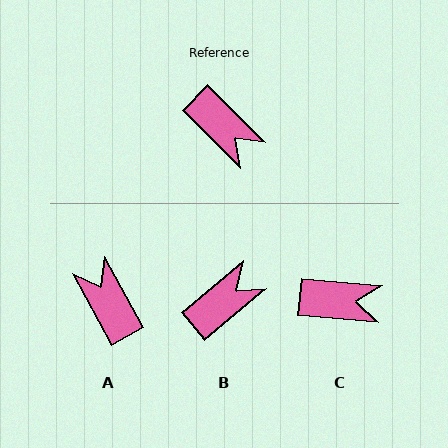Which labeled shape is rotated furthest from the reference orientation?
A, about 164 degrees away.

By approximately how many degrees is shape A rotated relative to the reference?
Approximately 164 degrees counter-clockwise.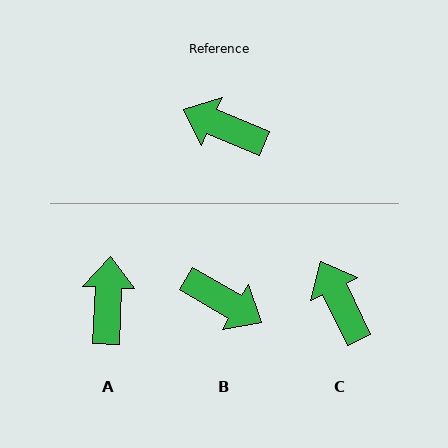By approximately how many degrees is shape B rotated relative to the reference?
Approximately 173 degrees counter-clockwise.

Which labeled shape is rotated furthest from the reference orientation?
B, about 173 degrees away.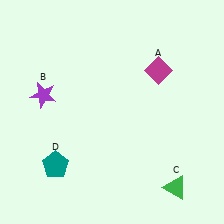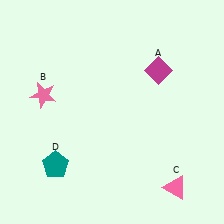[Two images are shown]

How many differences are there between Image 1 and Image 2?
There are 2 differences between the two images.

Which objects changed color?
B changed from purple to pink. C changed from green to pink.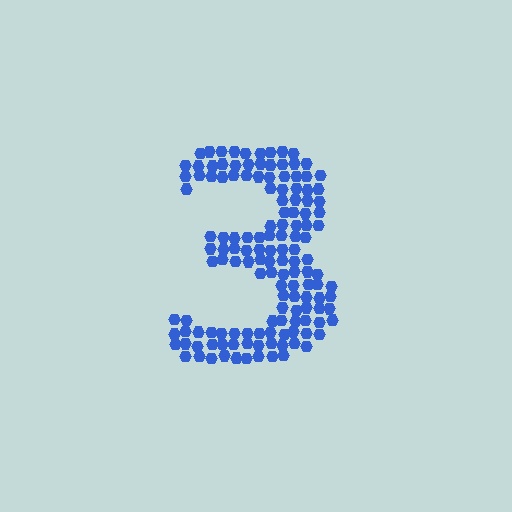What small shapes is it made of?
It is made of small hexagons.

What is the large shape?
The large shape is the digit 3.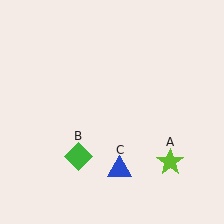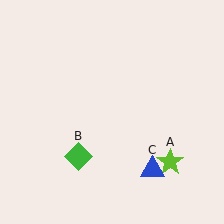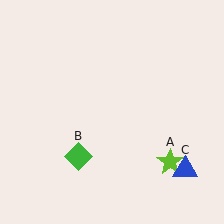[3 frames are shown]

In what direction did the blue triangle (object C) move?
The blue triangle (object C) moved right.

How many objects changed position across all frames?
1 object changed position: blue triangle (object C).